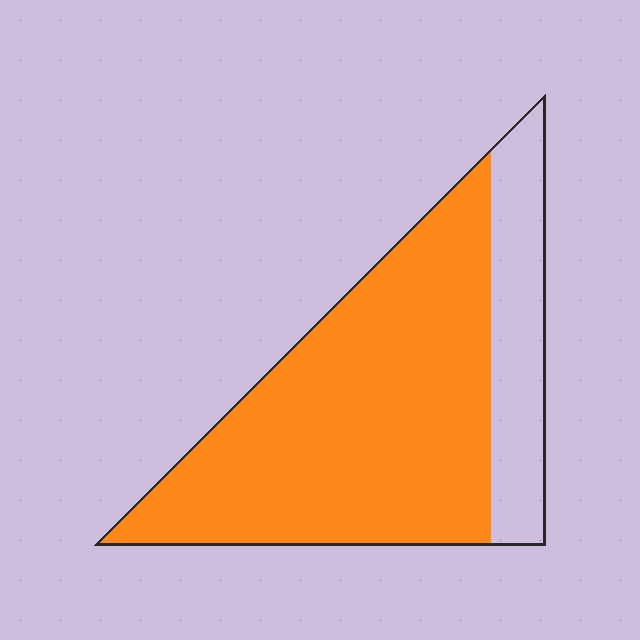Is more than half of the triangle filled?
Yes.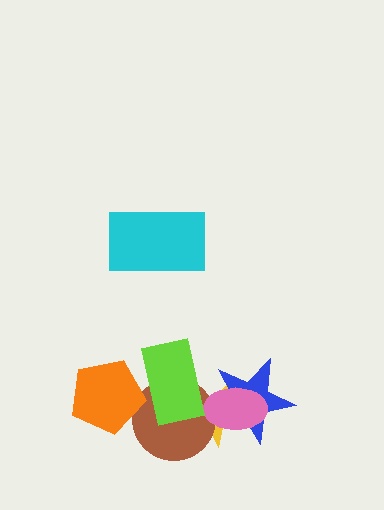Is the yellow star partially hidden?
Yes, it is partially covered by another shape.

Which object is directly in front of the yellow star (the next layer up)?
The brown circle is directly in front of the yellow star.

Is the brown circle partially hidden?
Yes, it is partially covered by another shape.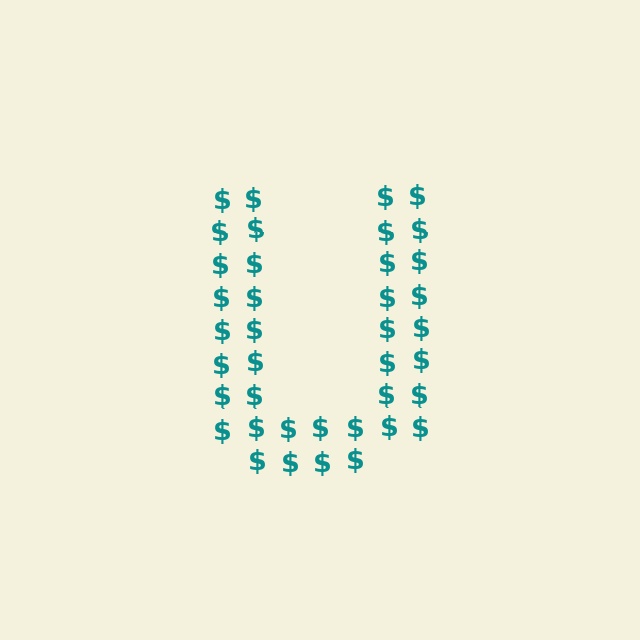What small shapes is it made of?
It is made of small dollar signs.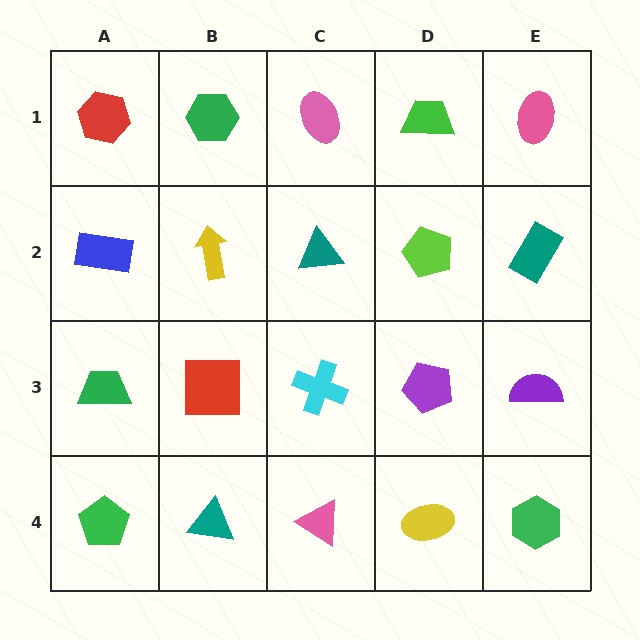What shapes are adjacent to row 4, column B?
A red square (row 3, column B), a green pentagon (row 4, column A), a pink triangle (row 4, column C).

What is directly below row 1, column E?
A teal rectangle.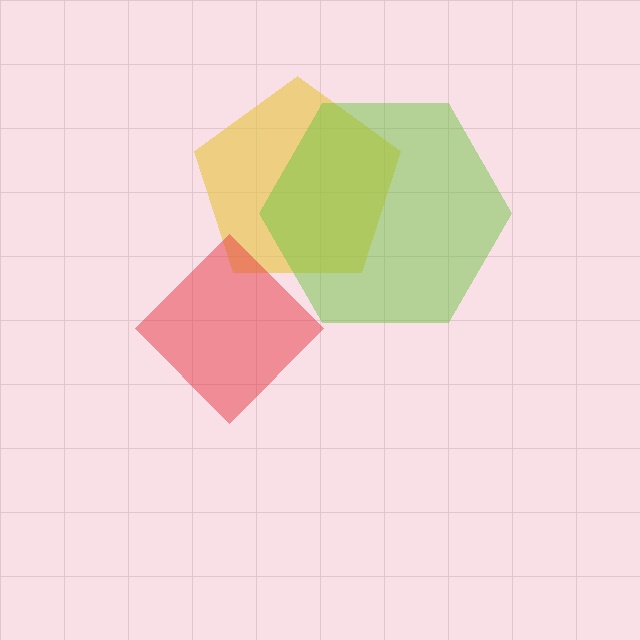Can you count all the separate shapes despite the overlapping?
Yes, there are 3 separate shapes.